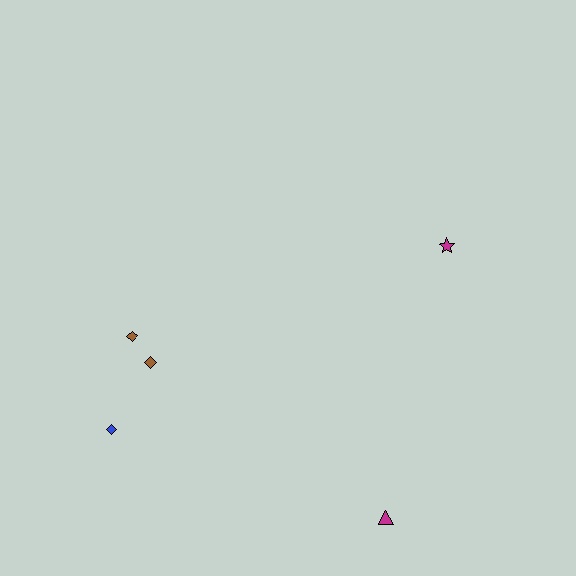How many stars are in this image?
There is 1 star.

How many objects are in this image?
There are 5 objects.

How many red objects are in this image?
There are no red objects.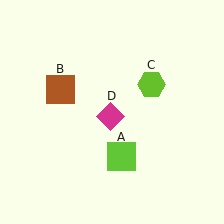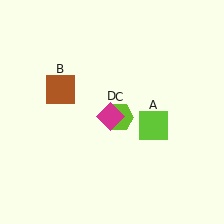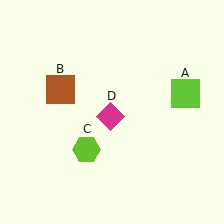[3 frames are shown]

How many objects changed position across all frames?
2 objects changed position: lime square (object A), lime hexagon (object C).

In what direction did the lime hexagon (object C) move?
The lime hexagon (object C) moved down and to the left.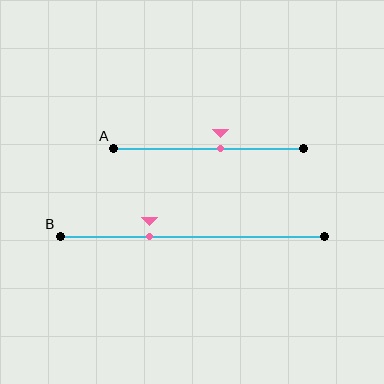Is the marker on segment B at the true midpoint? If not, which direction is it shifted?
No, the marker on segment B is shifted to the left by about 16% of the segment length.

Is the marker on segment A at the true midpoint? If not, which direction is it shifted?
No, the marker on segment A is shifted to the right by about 6% of the segment length.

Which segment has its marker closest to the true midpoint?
Segment A has its marker closest to the true midpoint.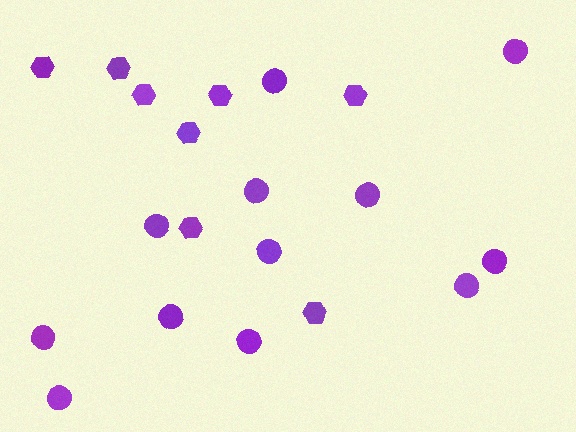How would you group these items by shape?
There are 2 groups: one group of hexagons (8) and one group of circles (12).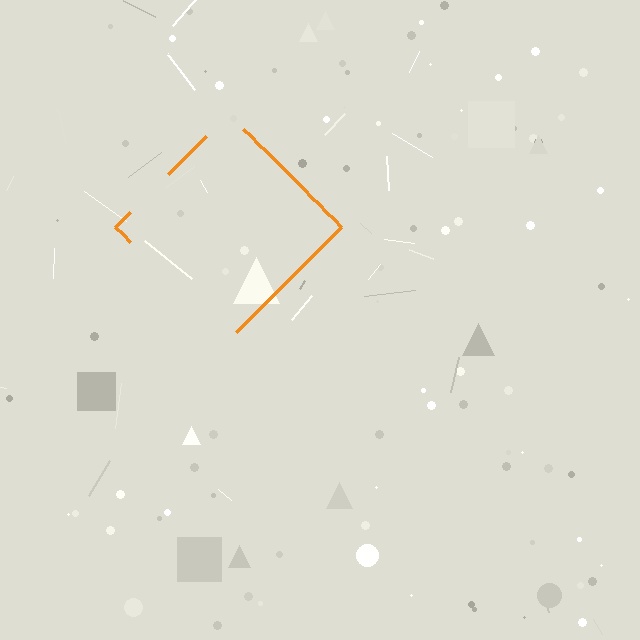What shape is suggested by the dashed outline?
The dashed outline suggests a diamond.